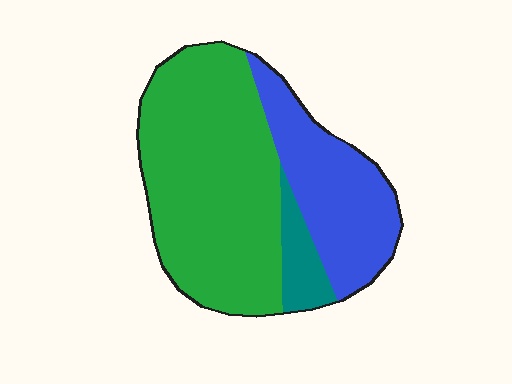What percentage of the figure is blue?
Blue covers roughly 30% of the figure.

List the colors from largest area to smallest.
From largest to smallest: green, blue, teal.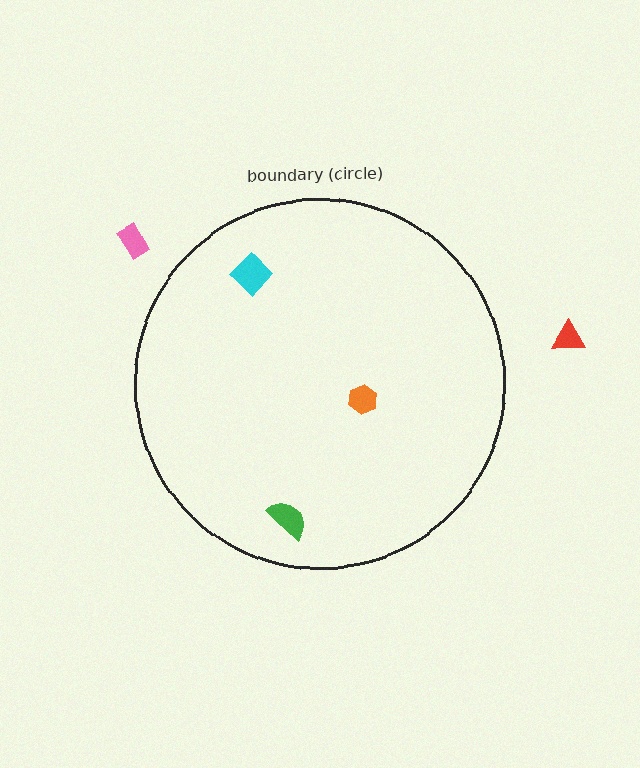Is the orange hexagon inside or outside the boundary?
Inside.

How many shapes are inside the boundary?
3 inside, 2 outside.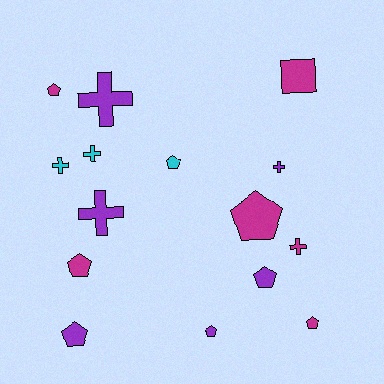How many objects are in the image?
There are 15 objects.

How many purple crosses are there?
There are 3 purple crosses.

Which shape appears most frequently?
Pentagon, with 8 objects.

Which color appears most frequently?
Purple, with 6 objects.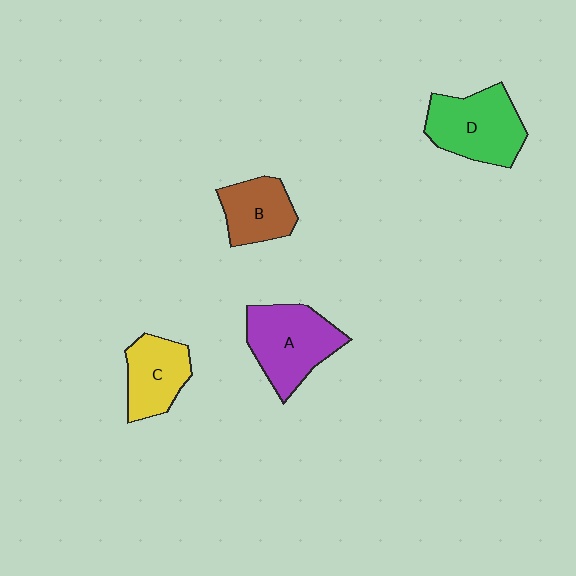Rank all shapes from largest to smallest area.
From largest to smallest: A (purple), D (green), C (yellow), B (brown).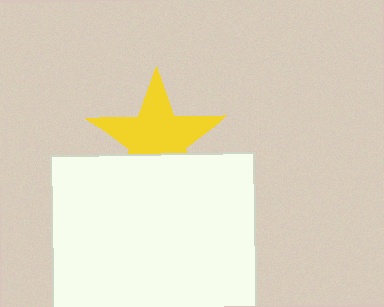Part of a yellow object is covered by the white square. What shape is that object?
It is a star.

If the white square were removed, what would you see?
You would see the complete yellow star.